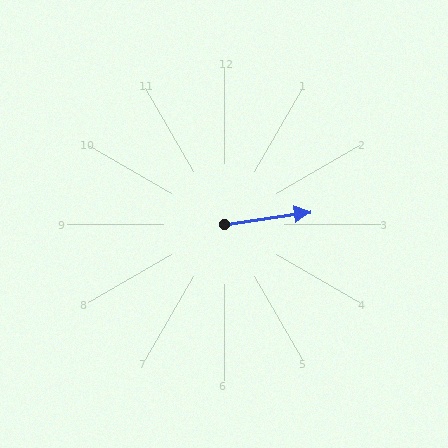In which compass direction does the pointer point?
East.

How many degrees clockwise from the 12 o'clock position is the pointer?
Approximately 82 degrees.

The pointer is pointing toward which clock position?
Roughly 3 o'clock.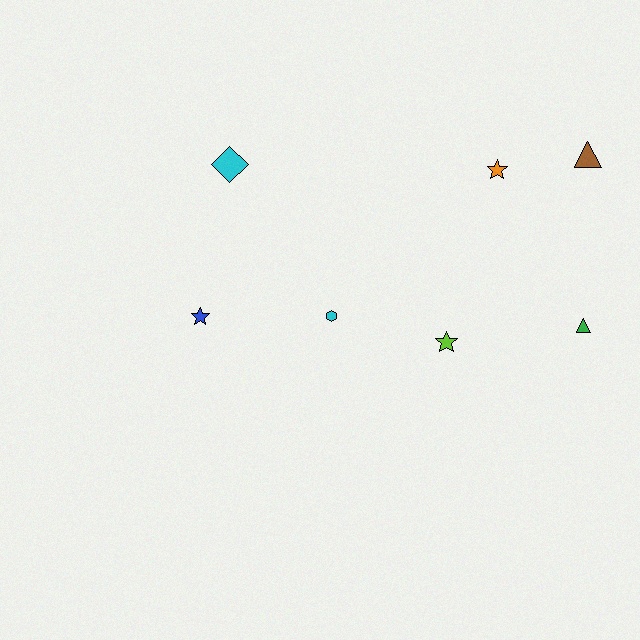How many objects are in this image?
There are 7 objects.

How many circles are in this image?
There are no circles.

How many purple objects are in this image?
There are no purple objects.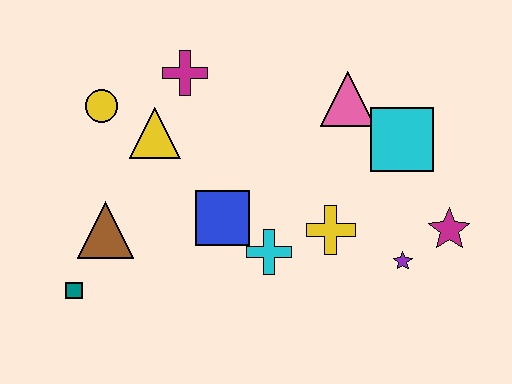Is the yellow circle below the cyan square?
No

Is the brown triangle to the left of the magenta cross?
Yes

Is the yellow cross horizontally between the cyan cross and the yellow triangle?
No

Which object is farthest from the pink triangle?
The teal square is farthest from the pink triangle.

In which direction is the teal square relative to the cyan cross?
The teal square is to the left of the cyan cross.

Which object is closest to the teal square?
The brown triangle is closest to the teal square.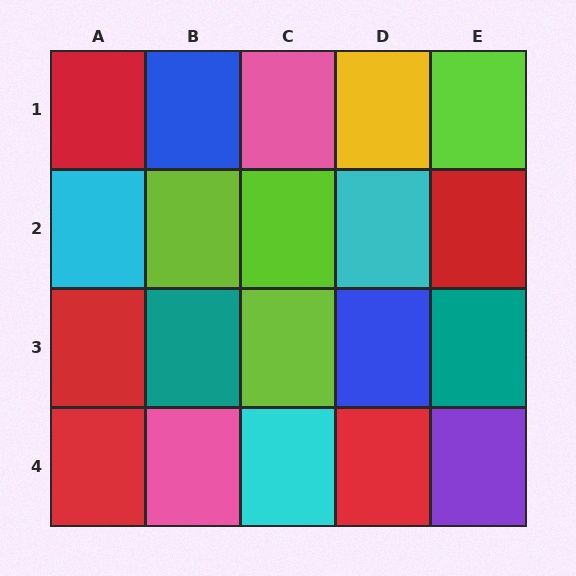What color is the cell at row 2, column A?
Cyan.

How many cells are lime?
4 cells are lime.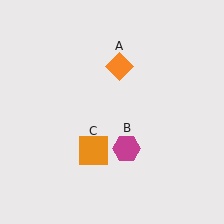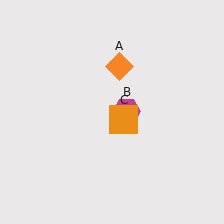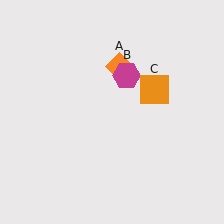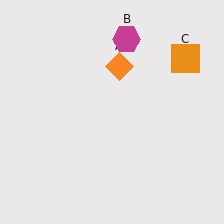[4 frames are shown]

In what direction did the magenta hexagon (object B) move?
The magenta hexagon (object B) moved up.